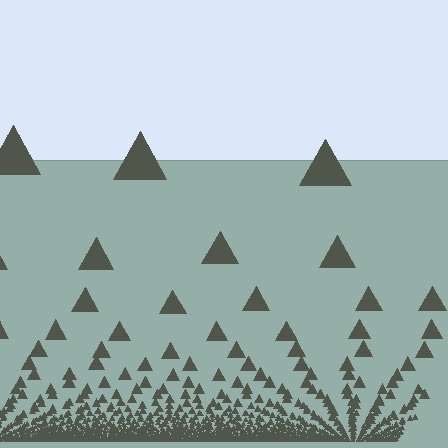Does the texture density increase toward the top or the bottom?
Density increases toward the bottom.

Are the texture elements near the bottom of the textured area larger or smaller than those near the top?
Smaller. The gradient is inverted — elements near the bottom are smaller and denser.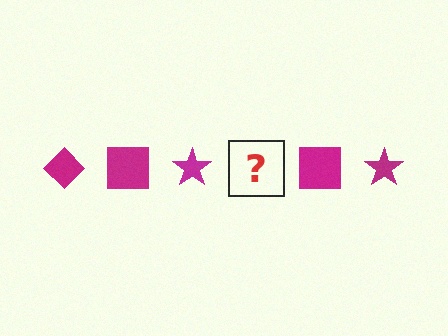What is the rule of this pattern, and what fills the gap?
The rule is that the pattern cycles through diamond, square, star shapes in magenta. The gap should be filled with a magenta diamond.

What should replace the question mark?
The question mark should be replaced with a magenta diamond.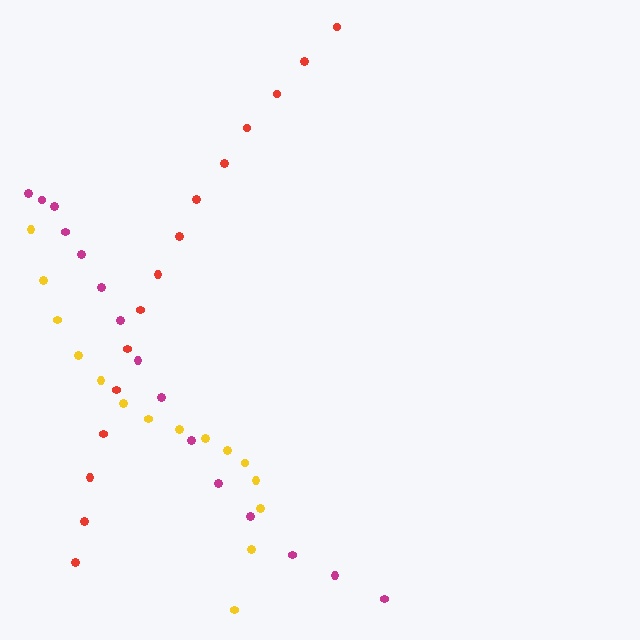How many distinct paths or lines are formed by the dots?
There are 3 distinct paths.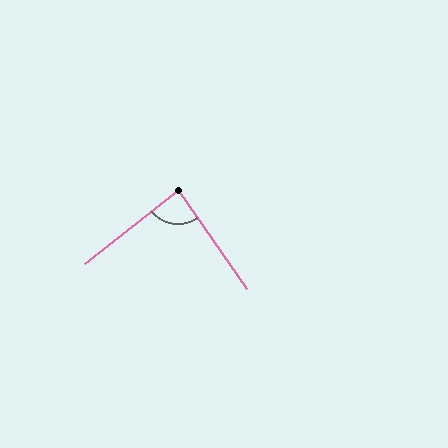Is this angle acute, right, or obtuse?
It is approximately a right angle.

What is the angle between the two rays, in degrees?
Approximately 86 degrees.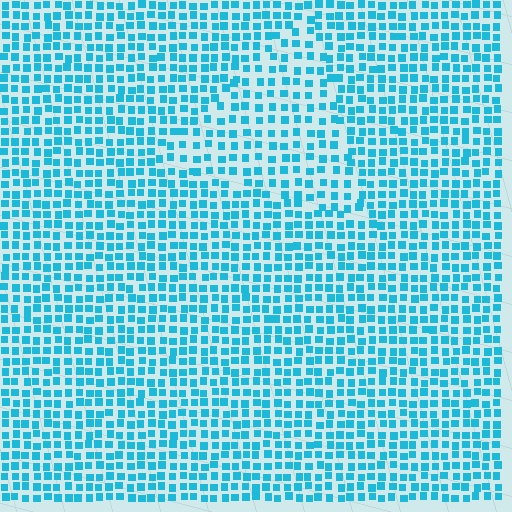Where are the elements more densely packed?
The elements are more densely packed outside the triangle boundary.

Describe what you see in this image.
The image contains small cyan elements arranged at two different densities. A triangle-shaped region is visible where the elements are less densely packed than the surrounding area.